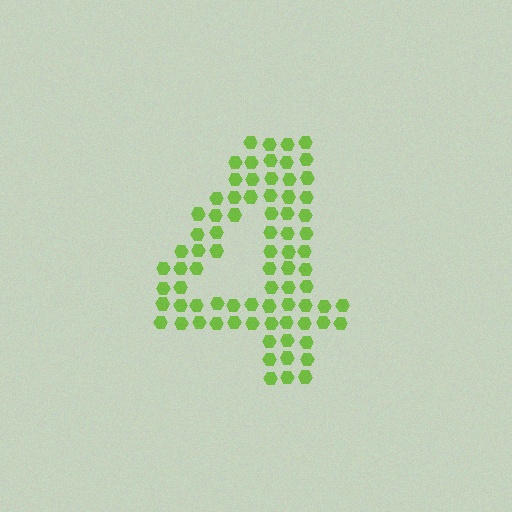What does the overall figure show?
The overall figure shows the digit 4.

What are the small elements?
The small elements are hexagons.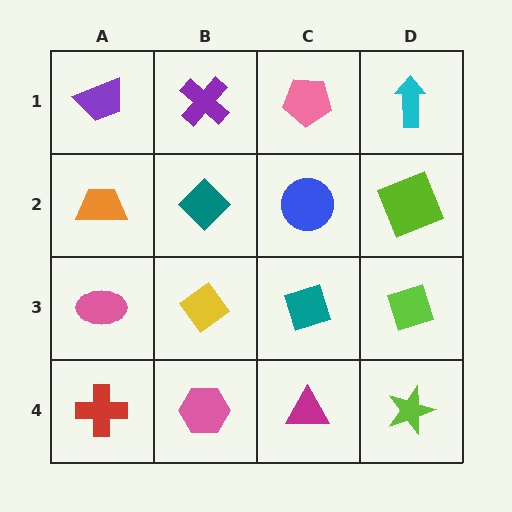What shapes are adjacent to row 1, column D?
A lime square (row 2, column D), a pink pentagon (row 1, column C).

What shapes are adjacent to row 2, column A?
A purple trapezoid (row 1, column A), a pink ellipse (row 3, column A), a teal diamond (row 2, column B).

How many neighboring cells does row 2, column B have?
4.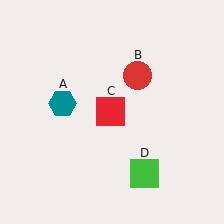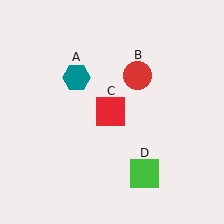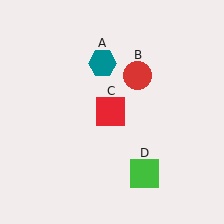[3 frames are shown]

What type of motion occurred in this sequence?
The teal hexagon (object A) rotated clockwise around the center of the scene.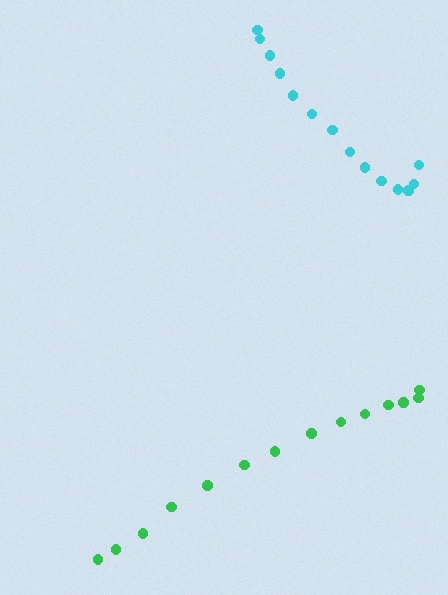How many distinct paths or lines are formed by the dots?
There are 2 distinct paths.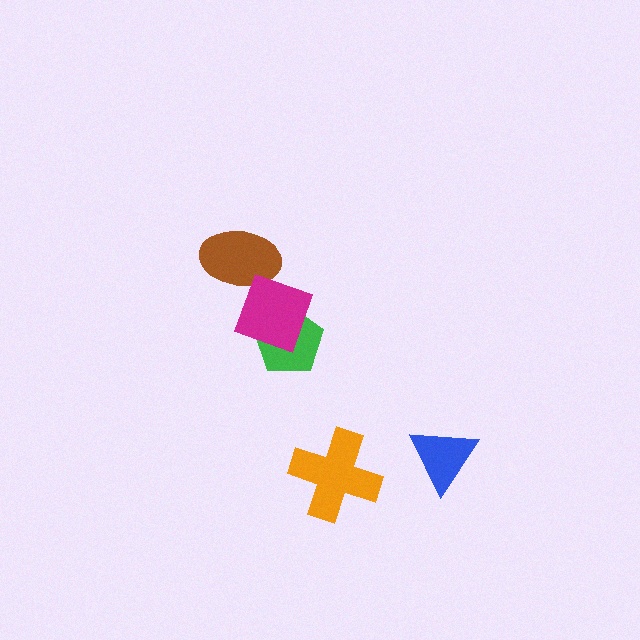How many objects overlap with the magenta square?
2 objects overlap with the magenta square.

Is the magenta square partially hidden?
No, no other shape covers it.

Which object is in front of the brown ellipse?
The magenta square is in front of the brown ellipse.